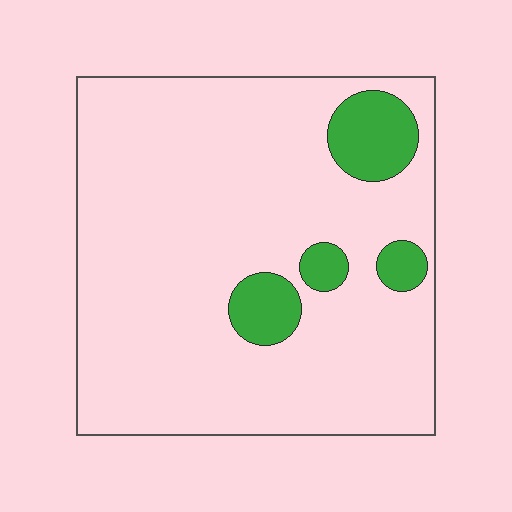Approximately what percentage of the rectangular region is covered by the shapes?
Approximately 10%.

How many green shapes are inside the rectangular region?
4.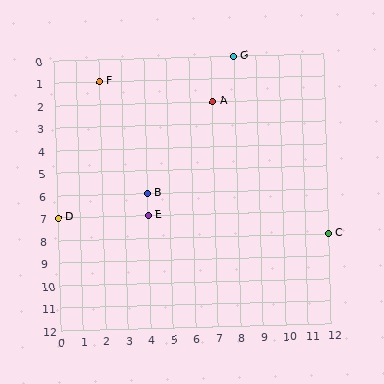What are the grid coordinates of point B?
Point B is at grid coordinates (4, 6).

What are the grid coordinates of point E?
Point E is at grid coordinates (4, 7).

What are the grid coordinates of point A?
Point A is at grid coordinates (7, 2).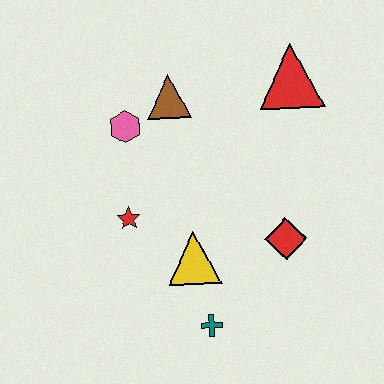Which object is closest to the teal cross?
The yellow triangle is closest to the teal cross.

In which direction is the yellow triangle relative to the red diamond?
The yellow triangle is to the left of the red diamond.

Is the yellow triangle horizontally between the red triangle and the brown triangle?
Yes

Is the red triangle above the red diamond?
Yes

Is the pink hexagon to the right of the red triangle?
No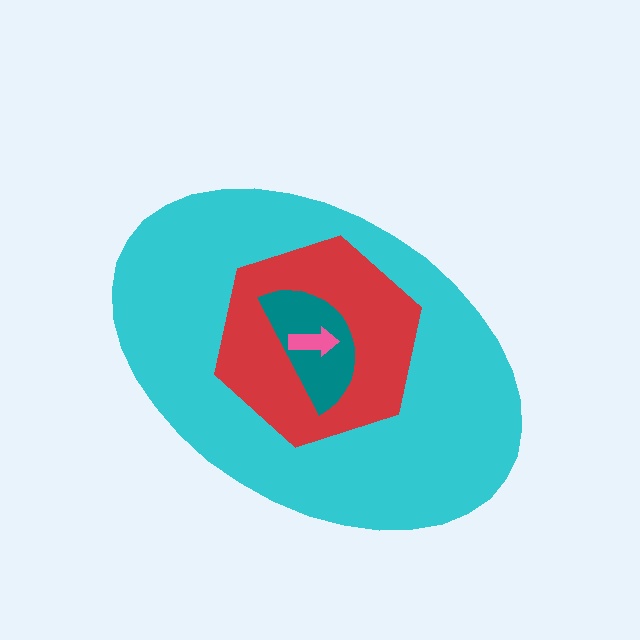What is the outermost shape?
The cyan ellipse.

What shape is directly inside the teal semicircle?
The pink arrow.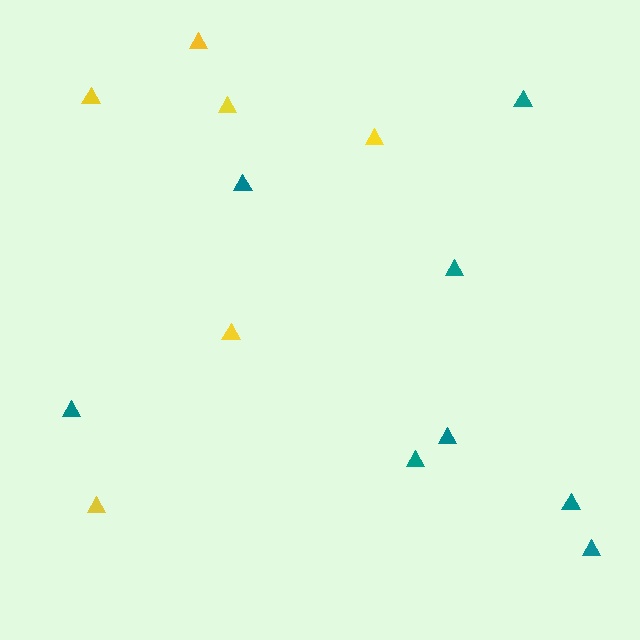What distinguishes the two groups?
There are 2 groups: one group of teal triangles (8) and one group of yellow triangles (6).